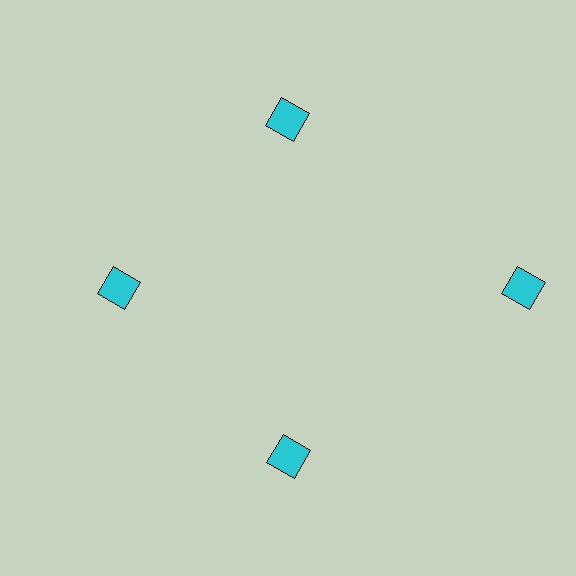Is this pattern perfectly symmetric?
No. The 4 cyan diamonds are arranged in a ring, but one element near the 3 o'clock position is pushed outward from the center, breaking the 4-fold rotational symmetry.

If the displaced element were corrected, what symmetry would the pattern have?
It would have 4-fold rotational symmetry — the pattern would map onto itself every 90 degrees.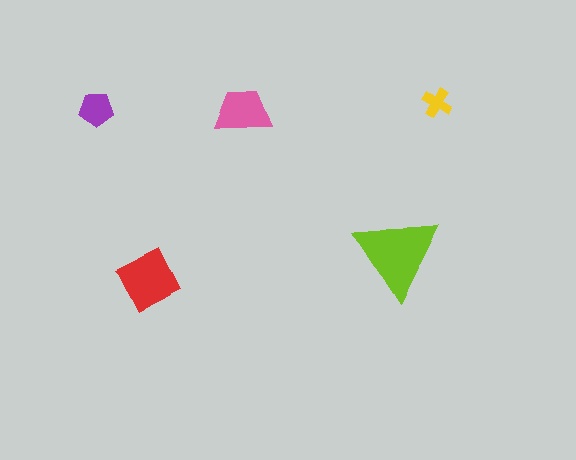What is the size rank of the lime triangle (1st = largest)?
1st.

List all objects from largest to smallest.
The lime triangle, the red square, the pink trapezoid, the purple pentagon, the yellow cross.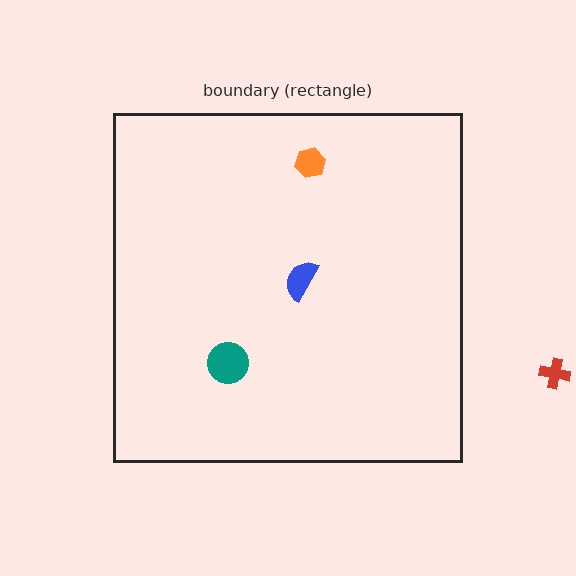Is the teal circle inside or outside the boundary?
Inside.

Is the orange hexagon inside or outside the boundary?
Inside.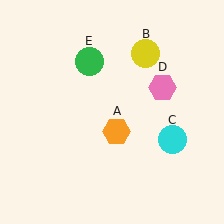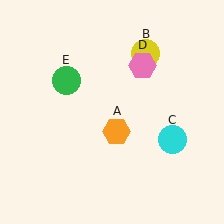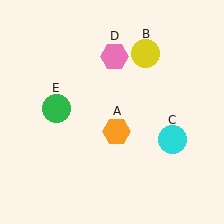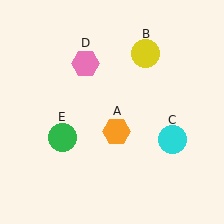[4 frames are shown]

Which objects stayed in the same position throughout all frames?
Orange hexagon (object A) and yellow circle (object B) and cyan circle (object C) remained stationary.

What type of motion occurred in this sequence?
The pink hexagon (object D), green circle (object E) rotated counterclockwise around the center of the scene.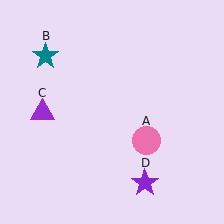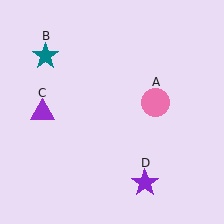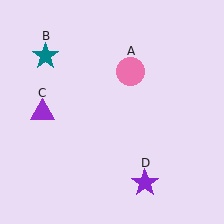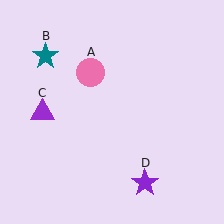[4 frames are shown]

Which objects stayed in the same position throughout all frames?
Teal star (object B) and purple triangle (object C) and purple star (object D) remained stationary.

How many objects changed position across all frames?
1 object changed position: pink circle (object A).